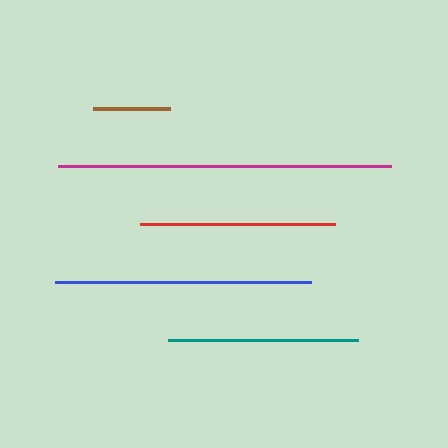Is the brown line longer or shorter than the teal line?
The teal line is longer than the brown line.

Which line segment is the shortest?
The brown line is the shortest at approximately 77 pixels.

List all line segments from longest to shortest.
From longest to shortest: magenta, blue, red, teal, brown.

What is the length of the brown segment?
The brown segment is approximately 77 pixels long.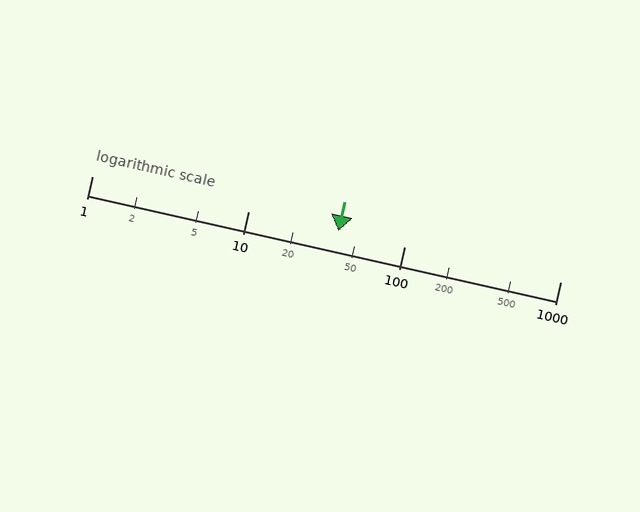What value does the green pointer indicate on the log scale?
The pointer indicates approximately 38.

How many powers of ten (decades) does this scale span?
The scale spans 3 decades, from 1 to 1000.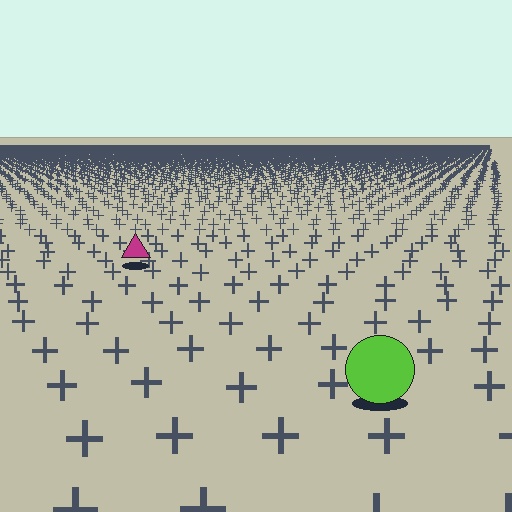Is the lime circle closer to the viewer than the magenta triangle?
Yes. The lime circle is closer — you can tell from the texture gradient: the ground texture is coarser near it.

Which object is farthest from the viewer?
The magenta triangle is farthest from the viewer. It appears smaller and the ground texture around it is denser.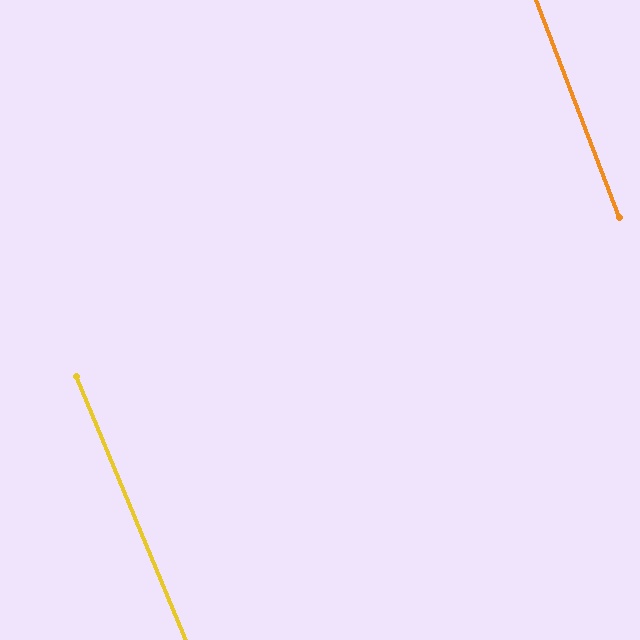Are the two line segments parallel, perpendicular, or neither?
Parallel — their directions differ by only 1.6°.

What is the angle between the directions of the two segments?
Approximately 2 degrees.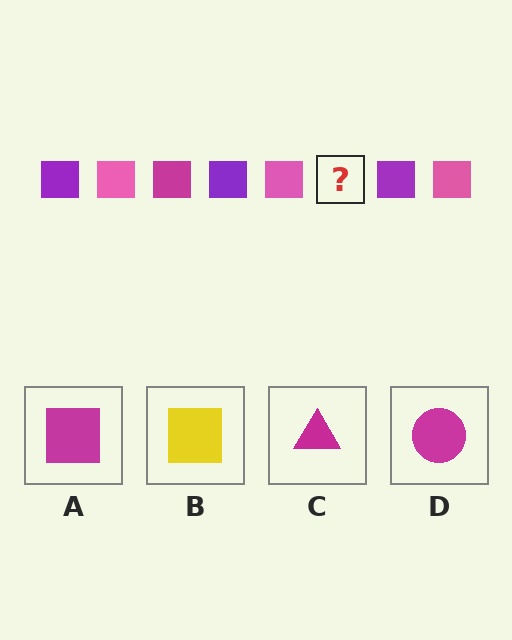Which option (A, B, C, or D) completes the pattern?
A.